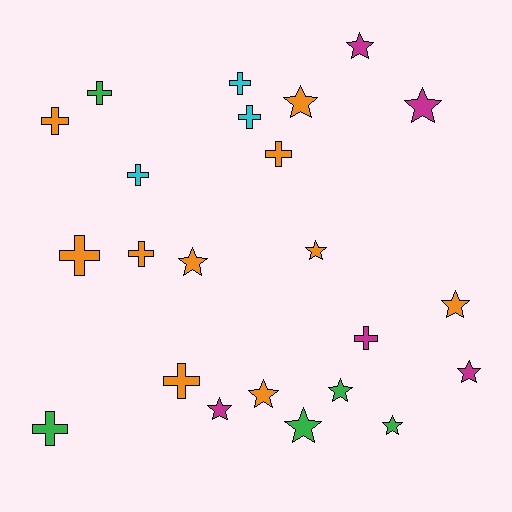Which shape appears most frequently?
Star, with 12 objects.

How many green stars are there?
There are 3 green stars.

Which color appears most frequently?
Orange, with 10 objects.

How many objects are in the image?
There are 23 objects.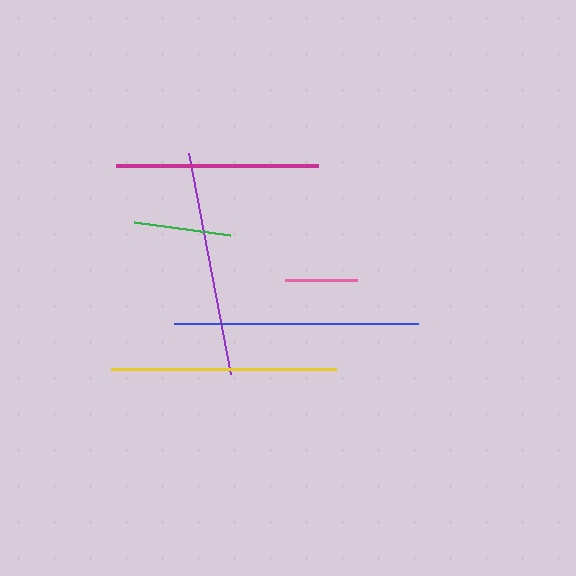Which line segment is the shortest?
The pink line is the shortest at approximately 72 pixels.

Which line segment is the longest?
The blue line is the longest at approximately 245 pixels.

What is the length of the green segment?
The green segment is approximately 97 pixels long.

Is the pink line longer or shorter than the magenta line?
The magenta line is longer than the pink line.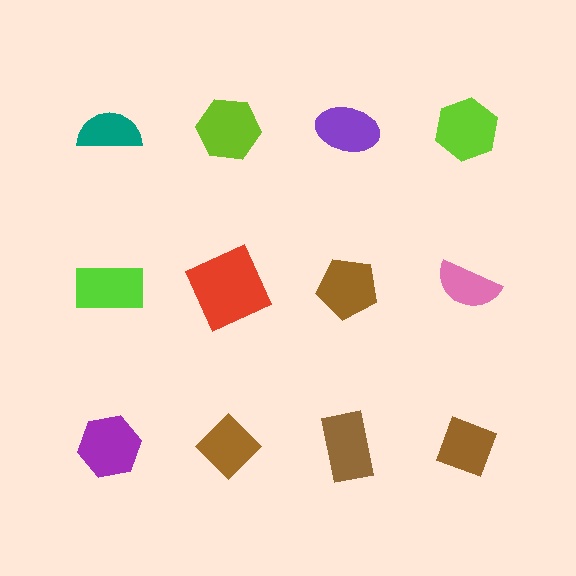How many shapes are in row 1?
4 shapes.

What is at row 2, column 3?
A brown pentagon.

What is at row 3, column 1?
A purple hexagon.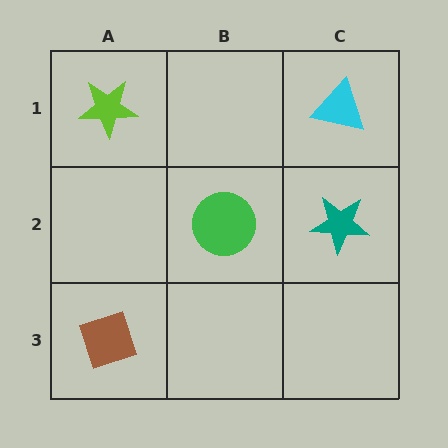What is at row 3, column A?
A brown diamond.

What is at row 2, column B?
A green circle.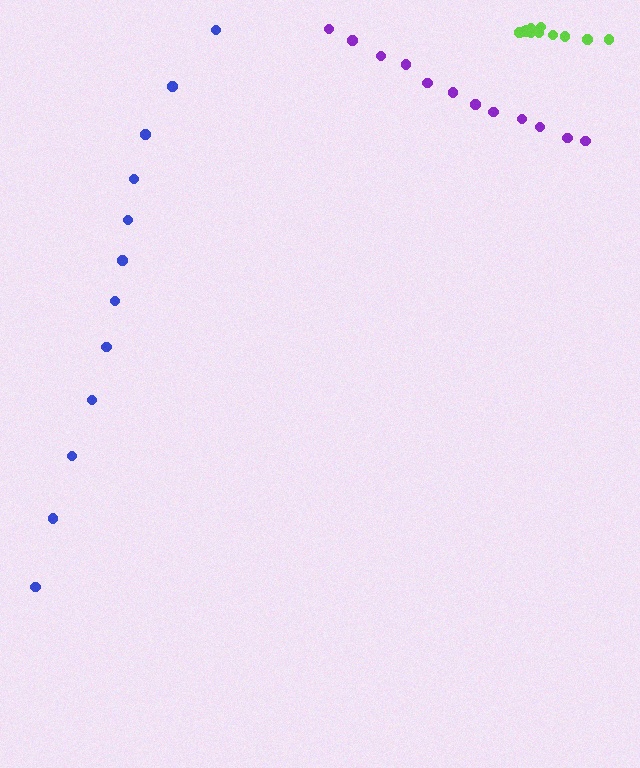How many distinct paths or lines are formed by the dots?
There are 3 distinct paths.